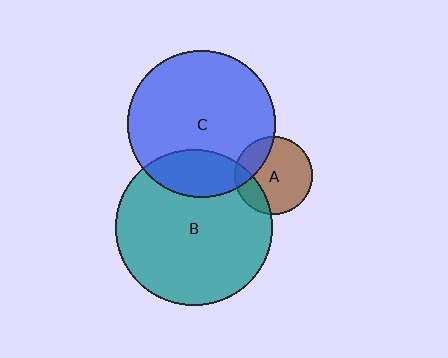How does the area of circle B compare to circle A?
Approximately 4.0 times.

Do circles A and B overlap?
Yes.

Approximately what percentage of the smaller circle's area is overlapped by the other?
Approximately 20%.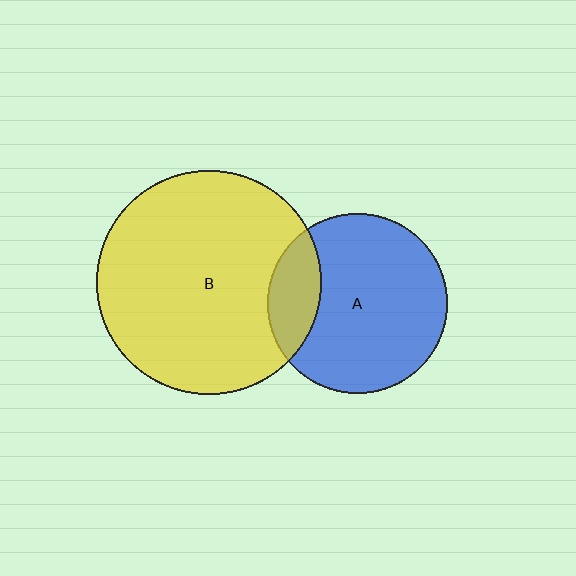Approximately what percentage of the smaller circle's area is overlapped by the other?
Approximately 20%.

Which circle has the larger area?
Circle B (yellow).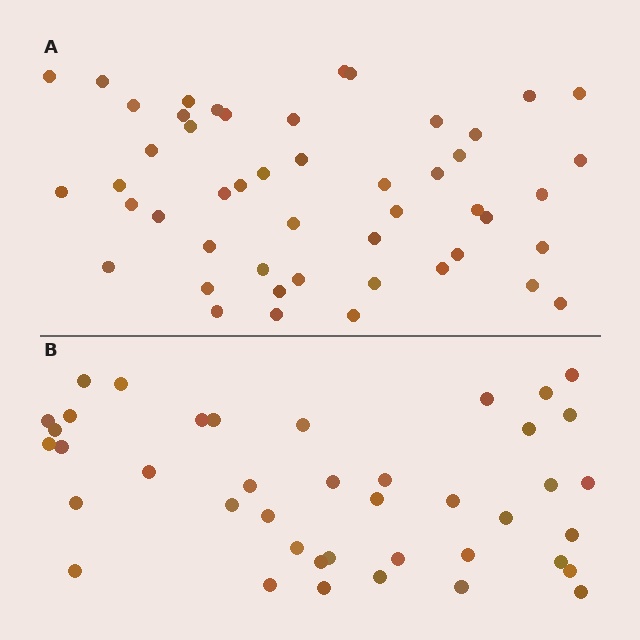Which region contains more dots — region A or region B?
Region A (the top region) has more dots.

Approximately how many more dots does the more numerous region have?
Region A has roughly 8 or so more dots than region B.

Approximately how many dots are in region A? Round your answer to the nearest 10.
About 50 dots. (The exact count is 49, which rounds to 50.)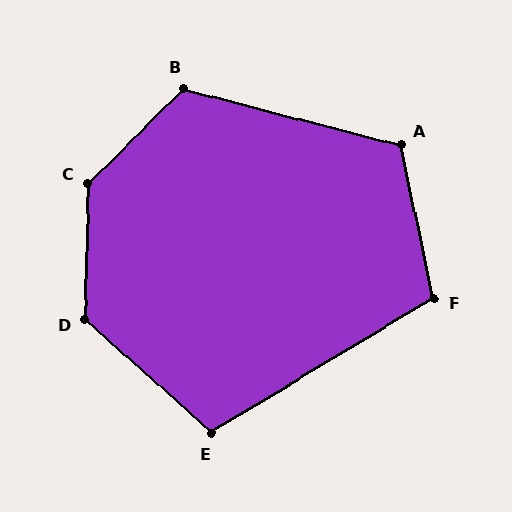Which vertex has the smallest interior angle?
E, at approximately 107 degrees.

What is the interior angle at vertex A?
Approximately 117 degrees (obtuse).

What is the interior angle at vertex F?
Approximately 109 degrees (obtuse).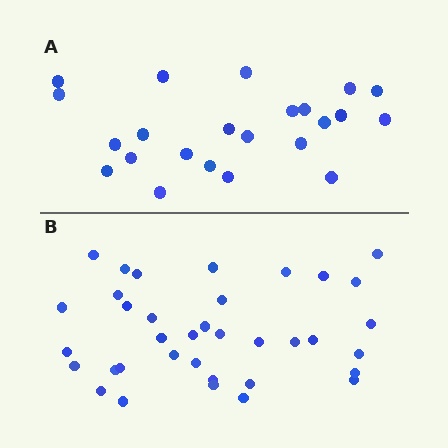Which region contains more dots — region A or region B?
Region B (the bottom region) has more dots.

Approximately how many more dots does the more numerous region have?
Region B has approximately 15 more dots than region A.